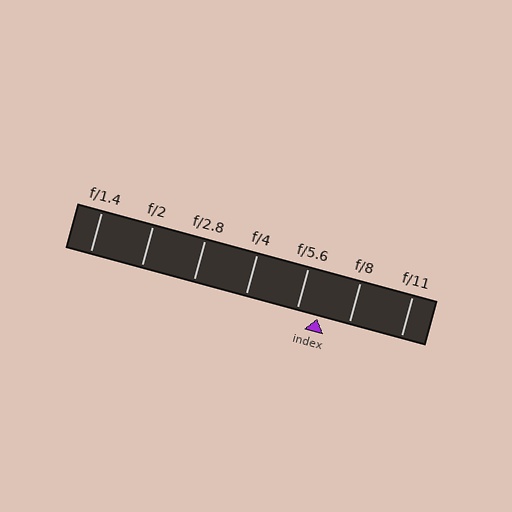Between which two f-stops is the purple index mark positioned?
The index mark is between f/5.6 and f/8.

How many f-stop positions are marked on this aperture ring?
There are 7 f-stop positions marked.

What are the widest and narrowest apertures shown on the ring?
The widest aperture shown is f/1.4 and the narrowest is f/11.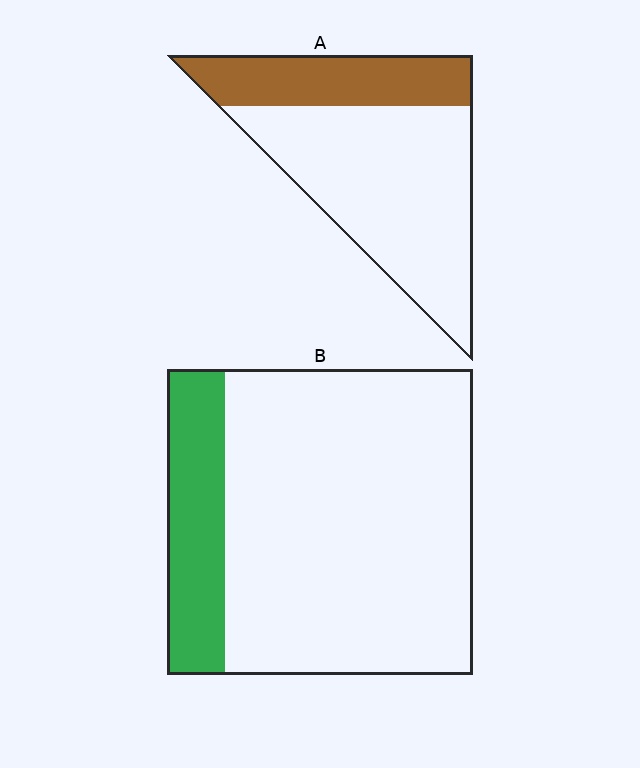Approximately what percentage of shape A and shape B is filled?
A is approximately 30% and B is approximately 20%.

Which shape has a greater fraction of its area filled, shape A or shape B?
Shape A.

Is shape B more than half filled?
No.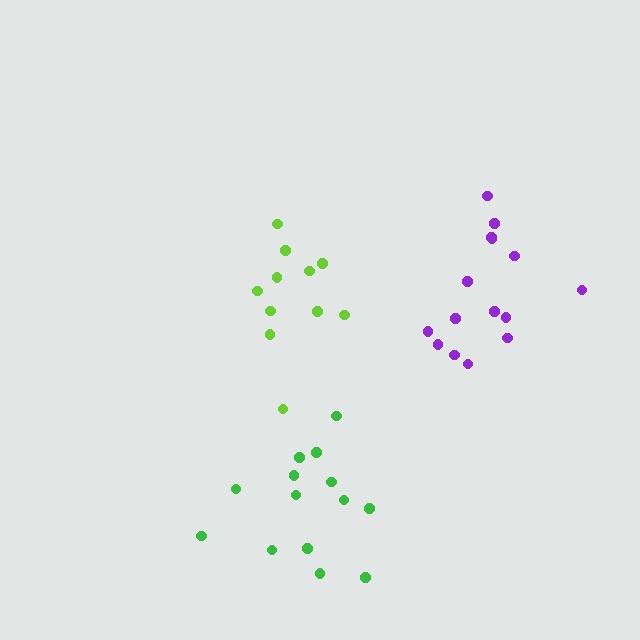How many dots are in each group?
Group 1: 11 dots, Group 2: 15 dots, Group 3: 14 dots (40 total).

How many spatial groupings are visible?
There are 3 spatial groupings.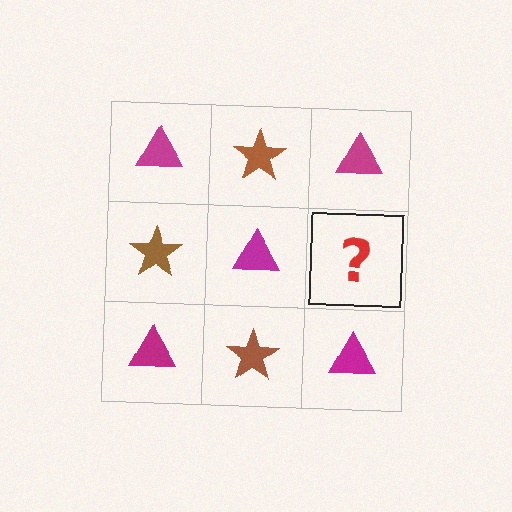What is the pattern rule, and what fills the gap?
The rule is that it alternates magenta triangle and brown star in a checkerboard pattern. The gap should be filled with a brown star.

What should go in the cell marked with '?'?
The missing cell should contain a brown star.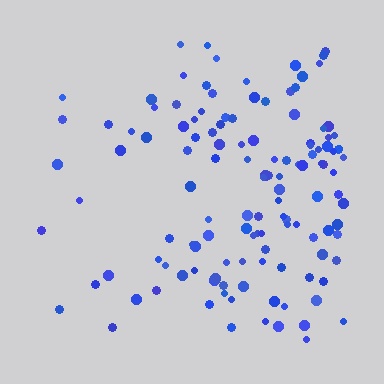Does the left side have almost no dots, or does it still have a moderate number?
Still a moderate number, just noticeably fewer than the right.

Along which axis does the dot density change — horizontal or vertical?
Horizontal.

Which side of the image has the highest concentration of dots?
The right.